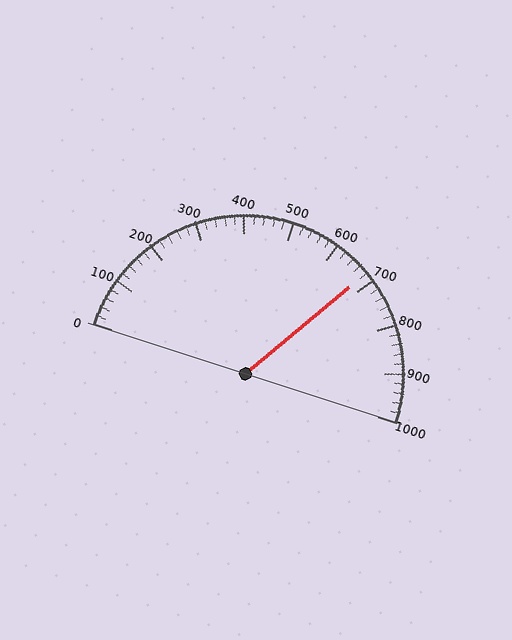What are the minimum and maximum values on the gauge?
The gauge ranges from 0 to 1000.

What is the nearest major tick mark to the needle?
The nearest major tick mark is 700.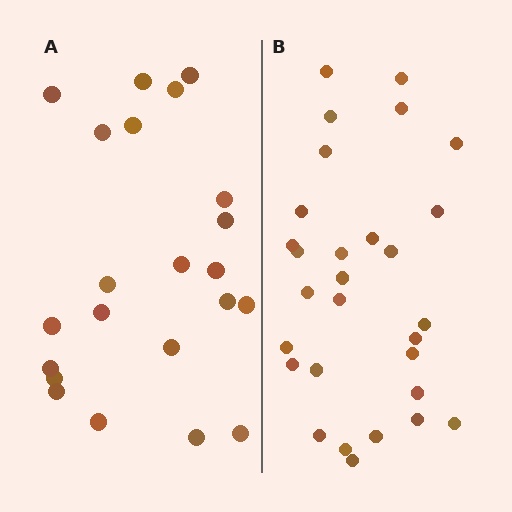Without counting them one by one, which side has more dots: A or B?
Region B (the right region) has more dots.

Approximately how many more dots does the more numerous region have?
Region B has roughly 8 or so more dots than region A.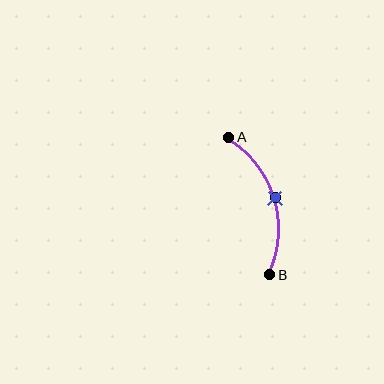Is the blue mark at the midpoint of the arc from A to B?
Yes. The blue mark lies on the arc at equal arc-length from both A and B — it is the arc midpoint.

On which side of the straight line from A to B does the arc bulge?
The arc bulges to the right of the straight line connecting A and B.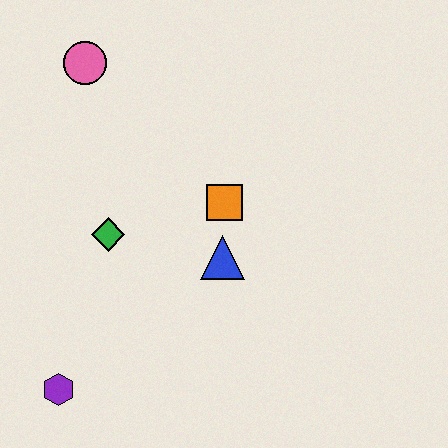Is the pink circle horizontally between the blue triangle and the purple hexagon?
Yes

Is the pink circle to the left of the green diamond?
Yes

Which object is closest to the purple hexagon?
The green diamond is closest to the purple hexagon.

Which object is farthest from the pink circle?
The purple hexagon is farthest from the pink circle.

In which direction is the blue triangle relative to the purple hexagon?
The blue triangle is to the right of the purple hexagon.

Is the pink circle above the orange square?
Yes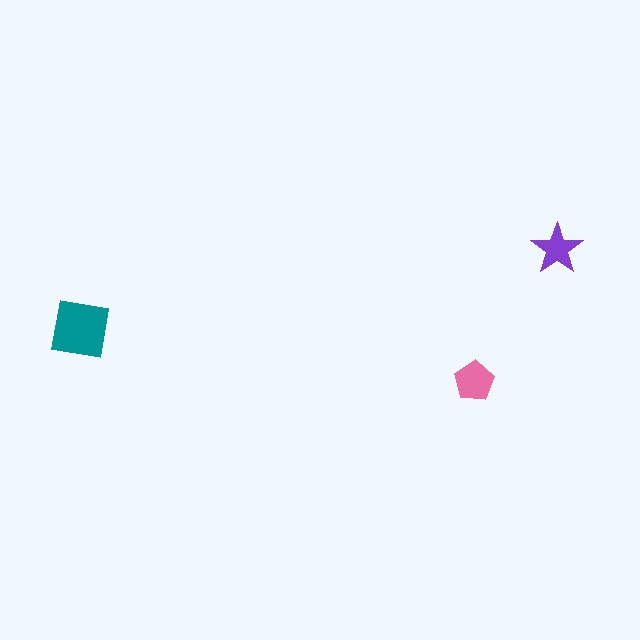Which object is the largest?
The teal square.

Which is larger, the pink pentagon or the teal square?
The teal square.